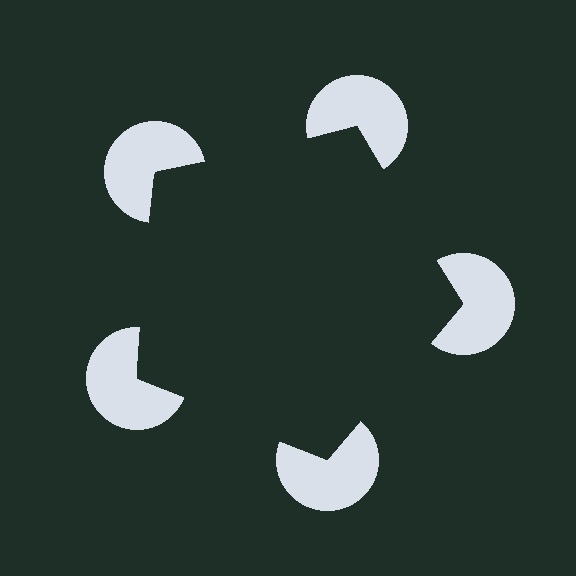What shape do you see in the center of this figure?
An illusory pentagon — its edges are inferred from the aligned wedge cuts in the pac-man discs, not physically drawn.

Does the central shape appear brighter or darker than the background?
It typically appears slightly darker than the background, even though no actual brightness change is drawn.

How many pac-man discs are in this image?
There are 5 — one at each vertex of the illusory pentagon.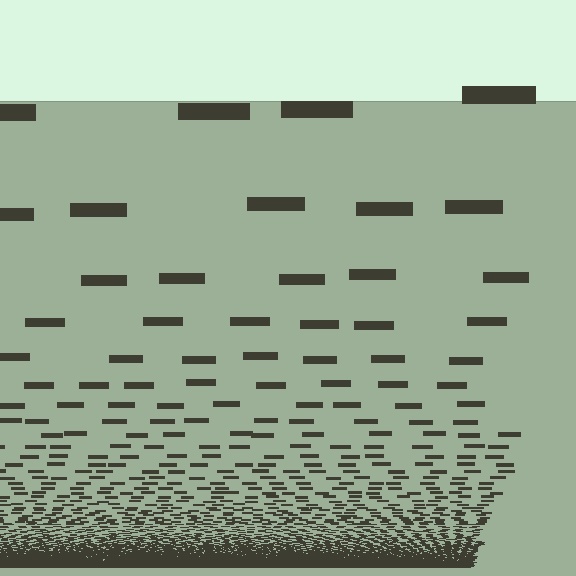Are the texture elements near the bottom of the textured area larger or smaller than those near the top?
Smaller. The gradient is inverted — elements near the bottom are smaller and denser.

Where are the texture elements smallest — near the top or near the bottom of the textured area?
Near the bottom.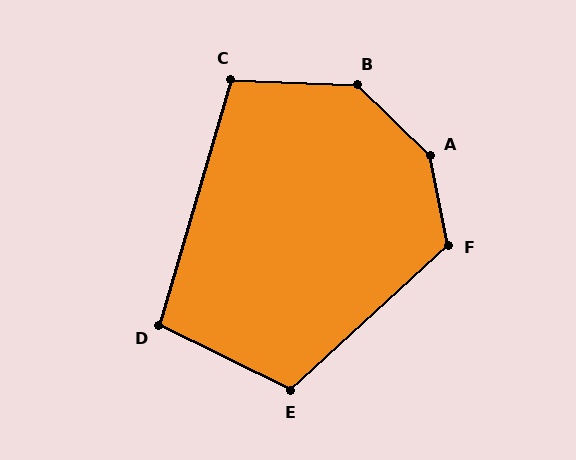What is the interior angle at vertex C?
Approximately 104 degrees (obtuse).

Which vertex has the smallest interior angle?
D, at approximately 100 degrees.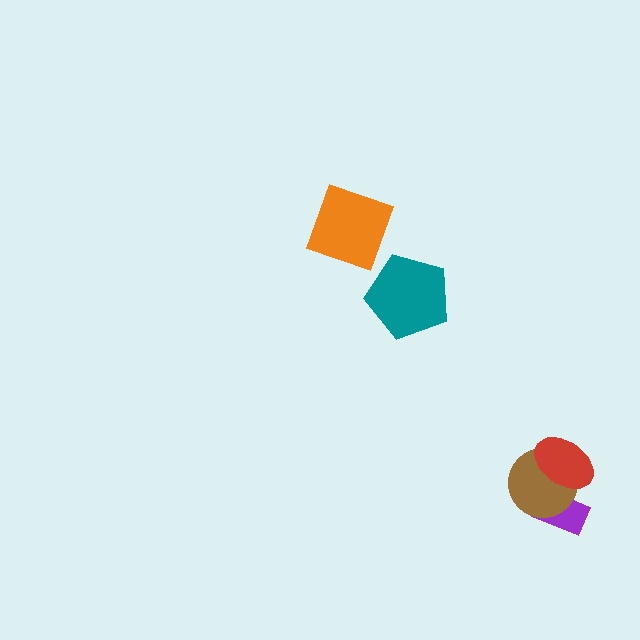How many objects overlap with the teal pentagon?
0 objects overlap with the teal pentagon.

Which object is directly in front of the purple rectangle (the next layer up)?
The brown circle is directly in front of the purple rectangle.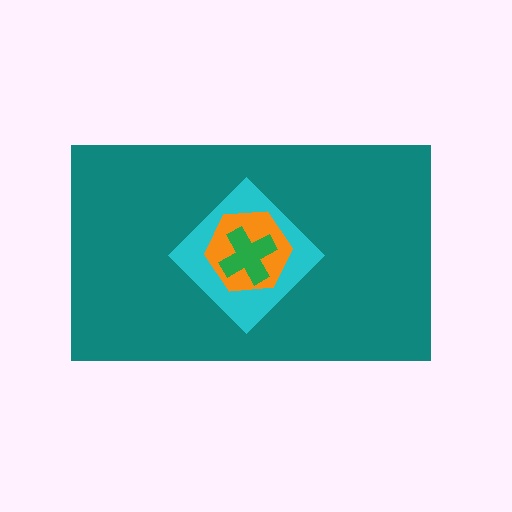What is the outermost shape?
The teal rectangle.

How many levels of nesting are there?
4.